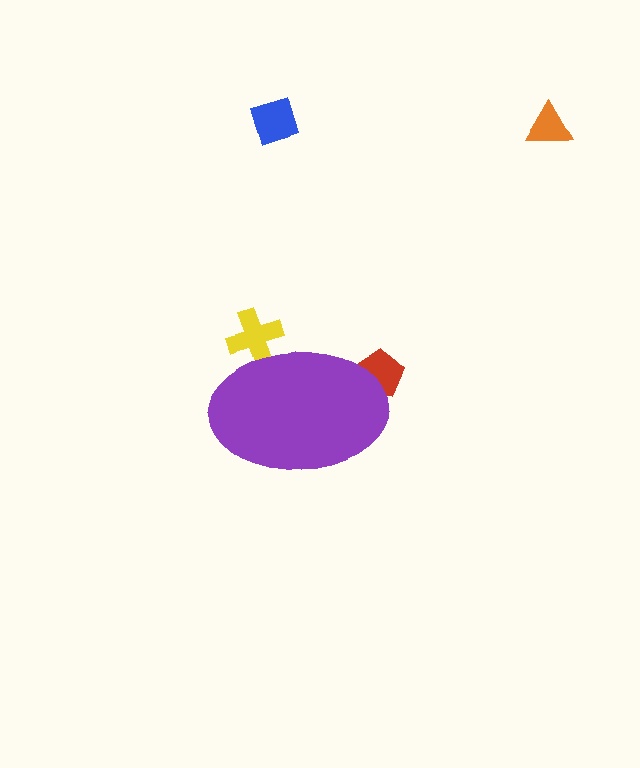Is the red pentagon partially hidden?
Yes, the red pentagon is partially hidden behind the purple ellipse.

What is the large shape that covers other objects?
A purple ellipse.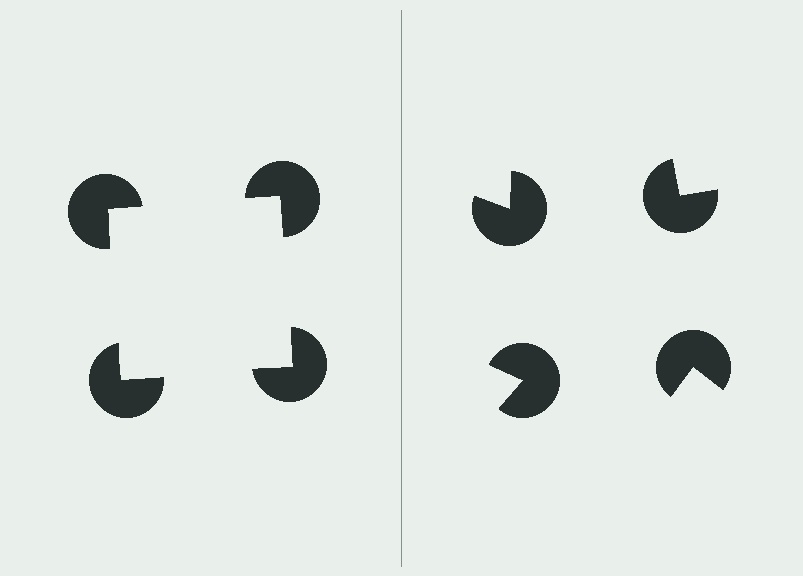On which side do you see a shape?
An illusory square appears on the left side. On the right side the wedge cuts are rotated, so no coherent shape forms.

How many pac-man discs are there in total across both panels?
8 — 4 on each side.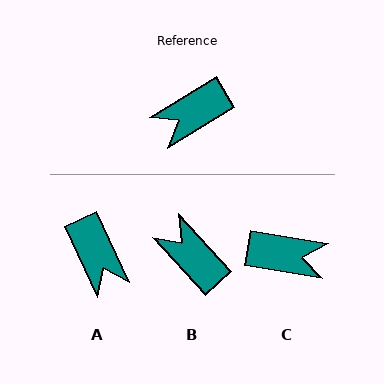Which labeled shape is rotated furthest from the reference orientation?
C, about 139 degrees away.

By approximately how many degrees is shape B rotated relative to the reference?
Approximately 79 degrees clockwise.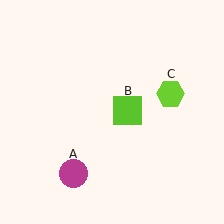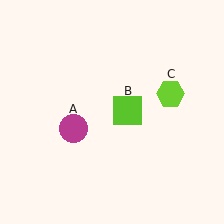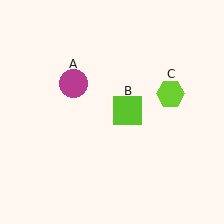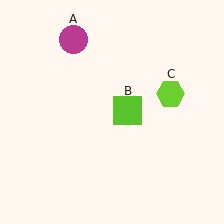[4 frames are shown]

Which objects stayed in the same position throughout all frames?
Lime square (object B) and lime hexagon (object C) remained stationary.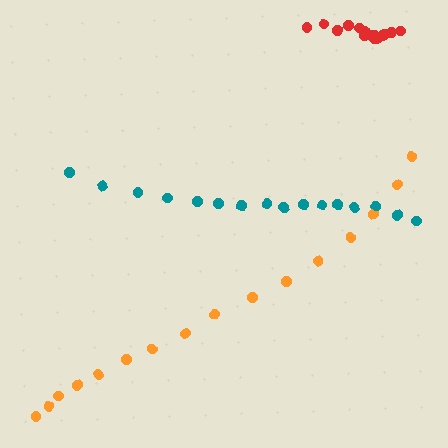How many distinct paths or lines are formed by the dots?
There are 3 distinct paths.